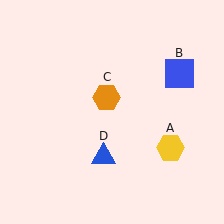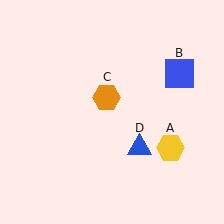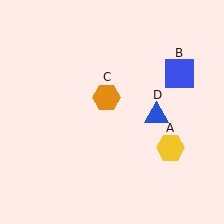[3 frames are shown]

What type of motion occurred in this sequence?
The blue triangle (object D) rotated counterclockwise around the center of the scene.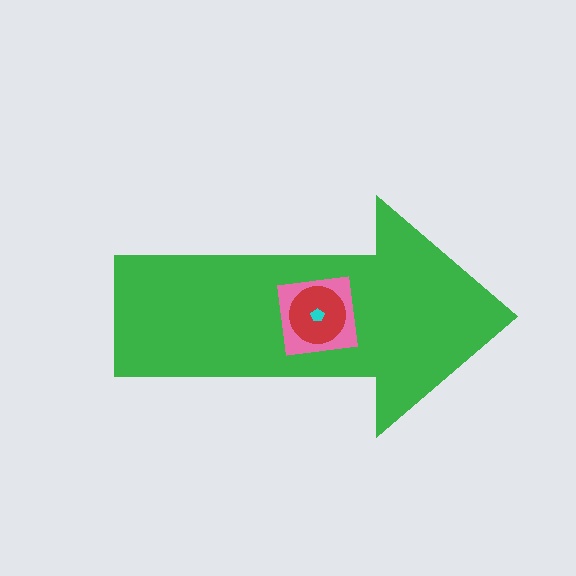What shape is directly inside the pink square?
The red circle.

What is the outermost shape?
The green arrow.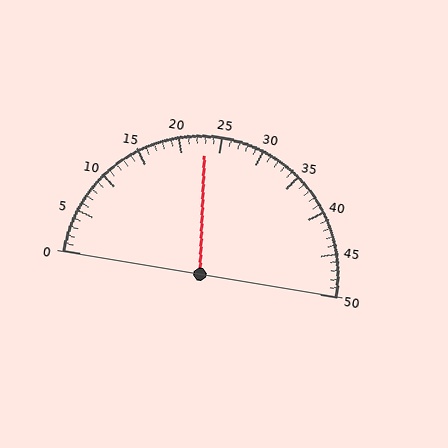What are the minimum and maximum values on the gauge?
The gauge ranges from 0 to 50.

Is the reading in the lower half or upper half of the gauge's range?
The reading is in the lower half of the range (0 to 50).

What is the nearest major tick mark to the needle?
The nearest major tick mark is 25.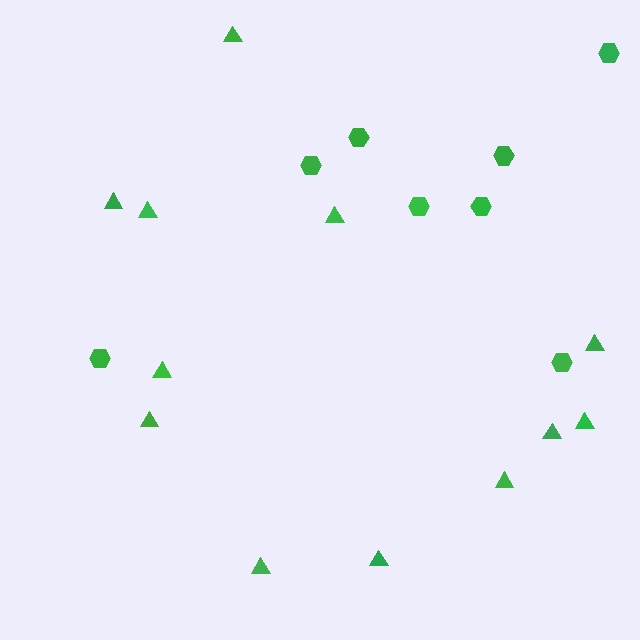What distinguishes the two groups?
There are 2 groups: one group of triangles (12) and one group of hexagons (8).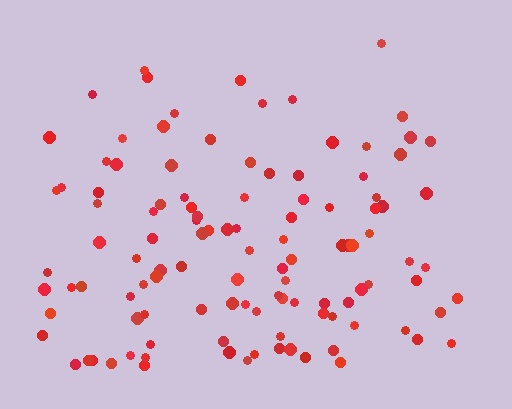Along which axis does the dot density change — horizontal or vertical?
Vertical.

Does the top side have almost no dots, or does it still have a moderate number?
Still a moderate number, just noticeably fewer than the bottom.